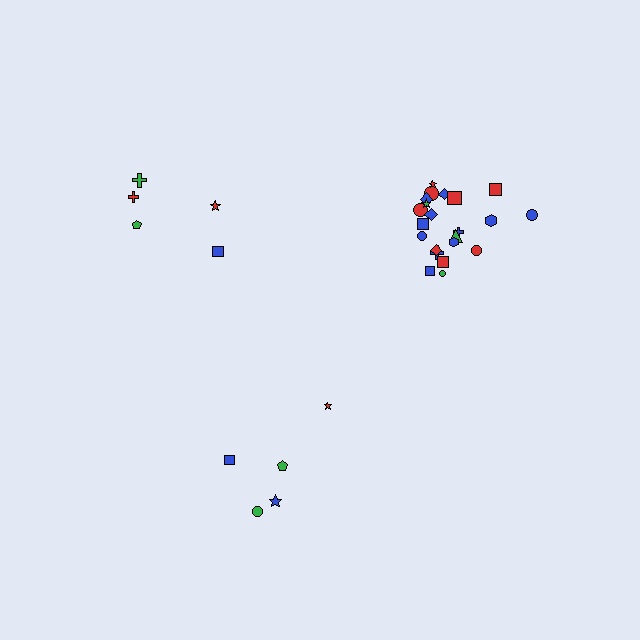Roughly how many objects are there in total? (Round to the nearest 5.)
Roughly 30 objects in total.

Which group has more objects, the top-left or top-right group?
The top-right group.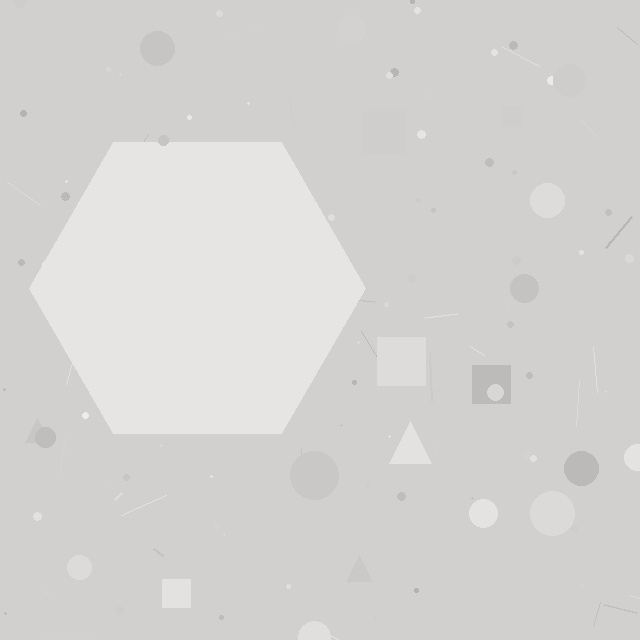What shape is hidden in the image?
A hexagon is hidden in the image.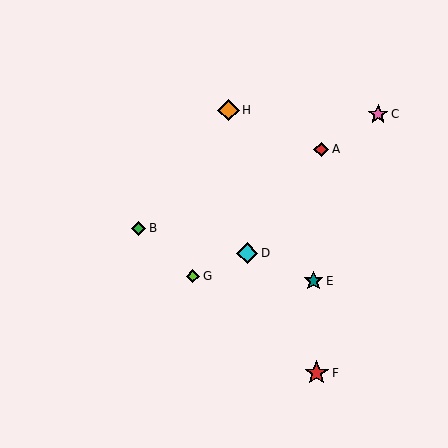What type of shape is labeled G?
Shape G is a lime diamond.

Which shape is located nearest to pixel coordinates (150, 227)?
The green diamond (labeled B) at (139, 228) is nearest to that location.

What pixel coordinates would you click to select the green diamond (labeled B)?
Click at (139, 228) to select the green diamond B.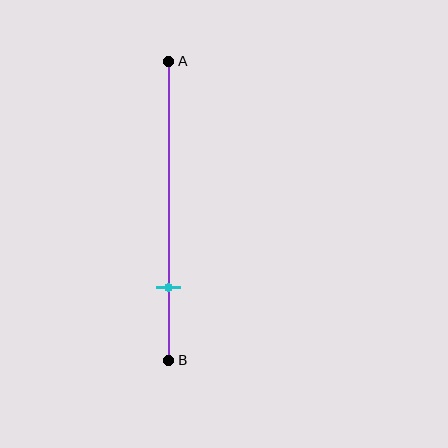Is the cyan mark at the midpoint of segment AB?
No, the mark is at about 75% from A, not at the 50% midpoint.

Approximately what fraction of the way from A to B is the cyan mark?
The cyan mark is approximately 75% of the way from A to B.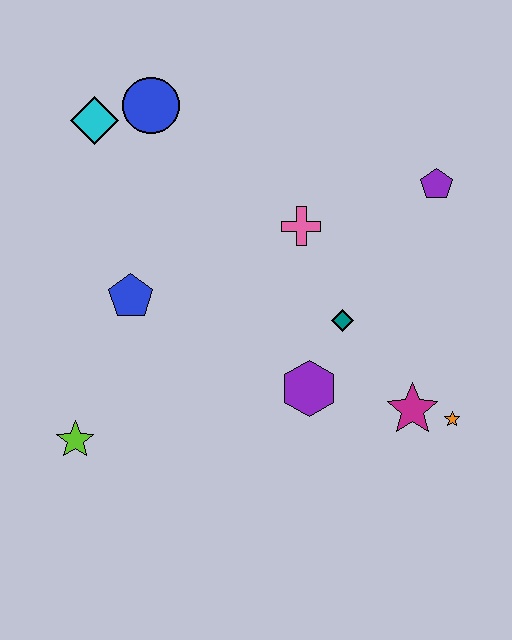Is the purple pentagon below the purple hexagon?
No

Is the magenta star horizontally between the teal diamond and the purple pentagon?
Yes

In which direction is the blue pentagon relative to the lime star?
The blue pentagon is above the lime star.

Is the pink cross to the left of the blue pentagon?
No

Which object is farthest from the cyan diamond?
The orange star is farthest from the cyan diamond.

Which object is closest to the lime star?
The blue pentagon is closest to the lime star.